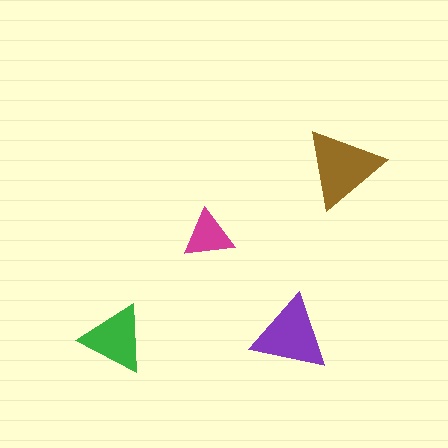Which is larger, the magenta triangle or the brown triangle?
The brown one.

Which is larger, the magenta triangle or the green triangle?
The green one.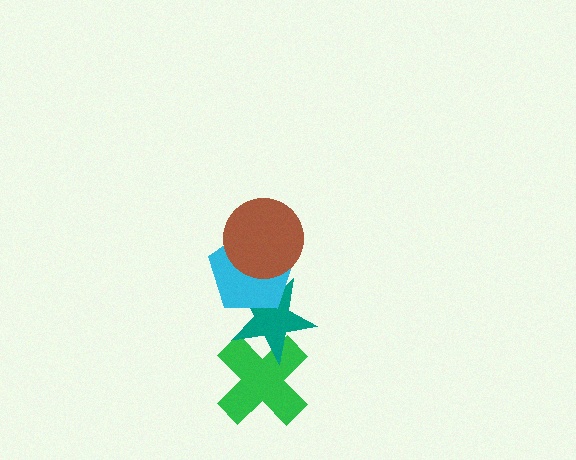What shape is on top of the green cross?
The teal star is on top of the green cross.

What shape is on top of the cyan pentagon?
The brown circle is on top of the cyan pentagon.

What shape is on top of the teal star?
The cyan pentagon is on top of the teal star.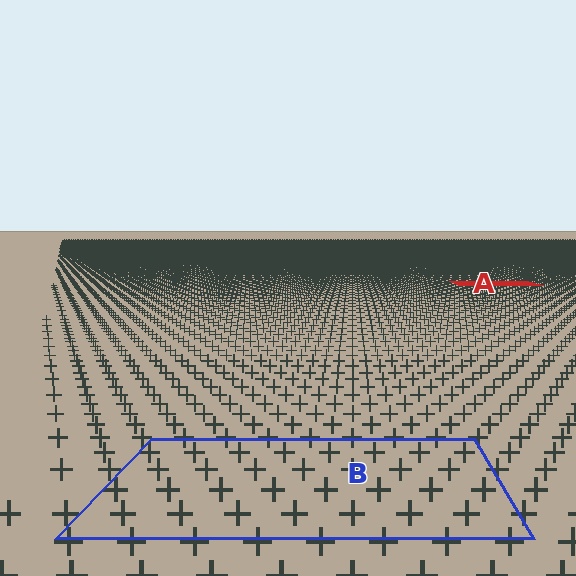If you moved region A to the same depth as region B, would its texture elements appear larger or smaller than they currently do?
They would appear larger. At a closer depth, the same texture elements are projected at a bigger on-screen size.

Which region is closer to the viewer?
Region B is closer. The texture elements there are larger and more spread out.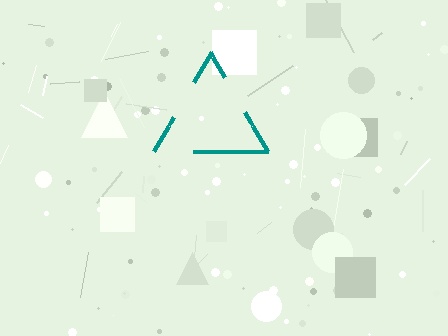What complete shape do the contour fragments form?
The contour fragments form a triangle.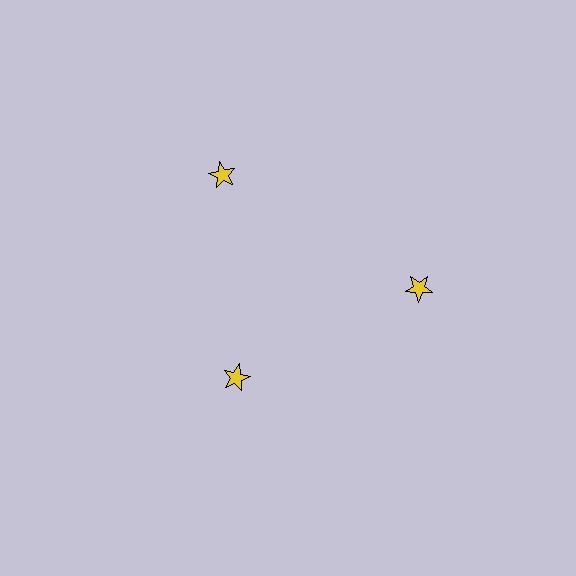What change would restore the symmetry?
The symmetry would be restored by moving it outward, back onto the ring so that all 3 stars sit at equal angles and equal distance from the center.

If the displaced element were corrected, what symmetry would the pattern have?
It would have 3-fold rotational symmetry — the pattern would map onto itself every 120 degrees.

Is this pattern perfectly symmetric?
No. The 3 yellow stars are arranged in a ring, but one element near the 7 o'clock position is pulled inward toward the center, breaking the 3-fold rotational symmetry.